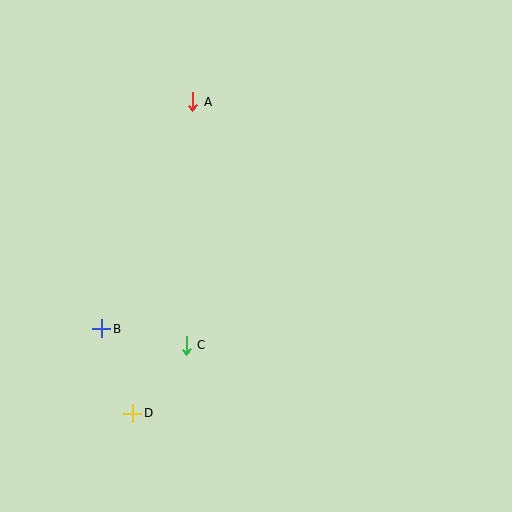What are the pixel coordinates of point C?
Point C is at (186, 345).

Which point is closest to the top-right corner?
Point A is closest to the top-right corner.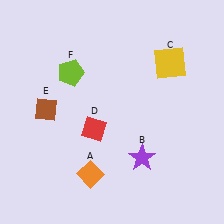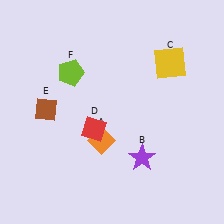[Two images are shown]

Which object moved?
The orange diamond (A) moved up.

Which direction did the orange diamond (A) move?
The orange diamond (A) moved up.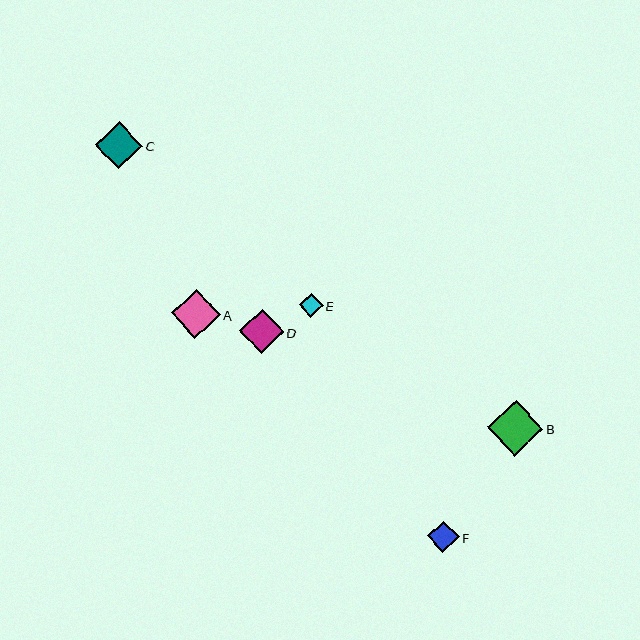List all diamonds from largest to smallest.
From largest to smallest: B, A, C, D, F, E.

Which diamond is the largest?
Diamond B is the largest with a size of approximately 55 pixels.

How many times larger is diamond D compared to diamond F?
Diamond D is approximately 1.4 times the size of diamond F.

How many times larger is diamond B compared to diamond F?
Diamond B is approximately 1.8 times the size of diamond F.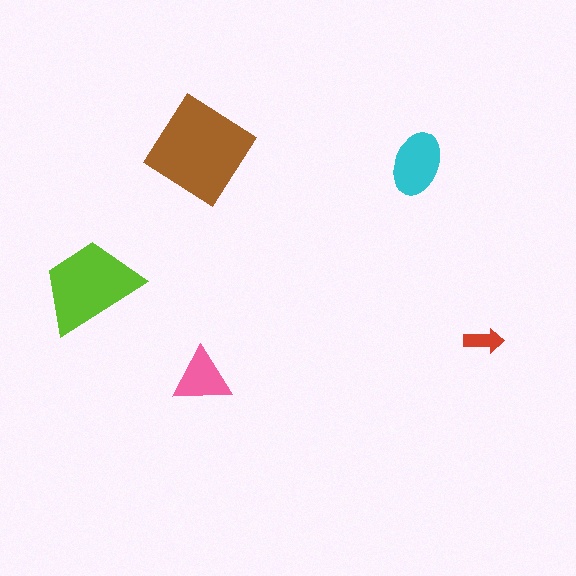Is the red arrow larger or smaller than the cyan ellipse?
Smaller.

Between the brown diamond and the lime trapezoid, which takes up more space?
The brown diamond.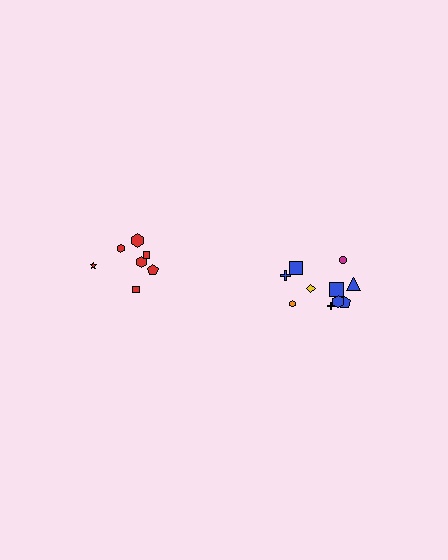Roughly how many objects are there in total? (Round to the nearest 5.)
Roughly 15 objects in total.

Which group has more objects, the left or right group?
The right group.